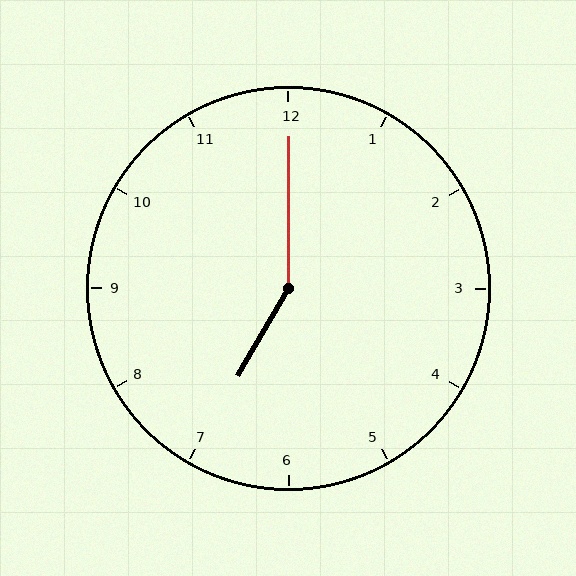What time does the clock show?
7:00.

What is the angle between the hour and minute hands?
Approximately 150 degrees.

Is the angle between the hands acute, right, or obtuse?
It is obtuse.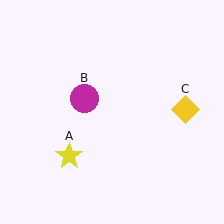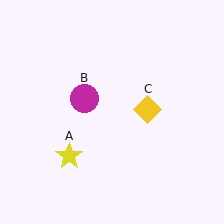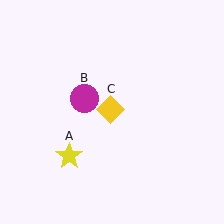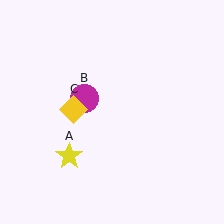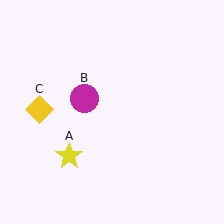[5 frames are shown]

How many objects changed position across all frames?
1 object changed position: yellow diamond (object C).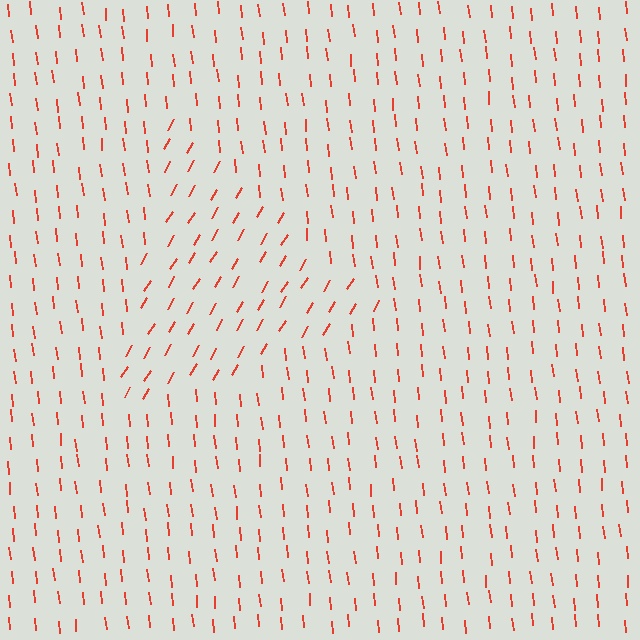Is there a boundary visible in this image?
Yes, there is a texture boundary formed by a change in line orientation.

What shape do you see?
I see a triangle.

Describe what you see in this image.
The image is filled with small red line segments. A triangle region in the image has lines oriented differently from the surrounding lines, creating a visible texture boundary.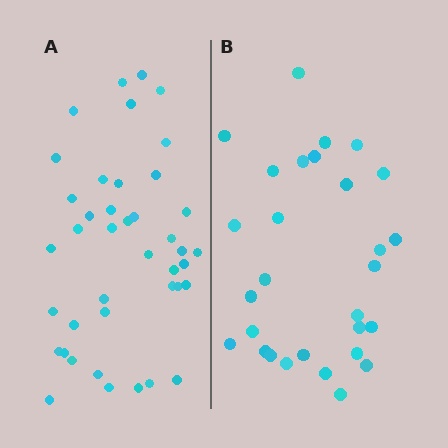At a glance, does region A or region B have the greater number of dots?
Region A (the left region) has more dots.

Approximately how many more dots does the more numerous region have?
Region A has roughly 12 or so more dots than region B.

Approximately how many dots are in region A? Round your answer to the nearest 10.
About 40 dots. (The exact count is 41, which rounds to 40.)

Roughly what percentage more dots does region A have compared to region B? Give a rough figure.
About 40% more.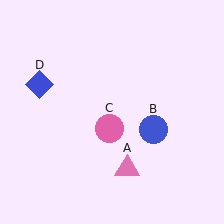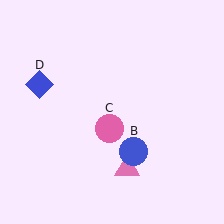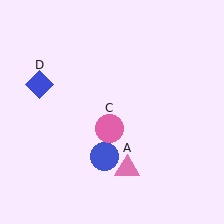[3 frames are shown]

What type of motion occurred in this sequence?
The blue circle (object B) rotated clockwise around the center of the scene.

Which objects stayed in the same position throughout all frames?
Pink triangle (object A) and pink circle (object C) and blue diamond (object D) remained stationary.